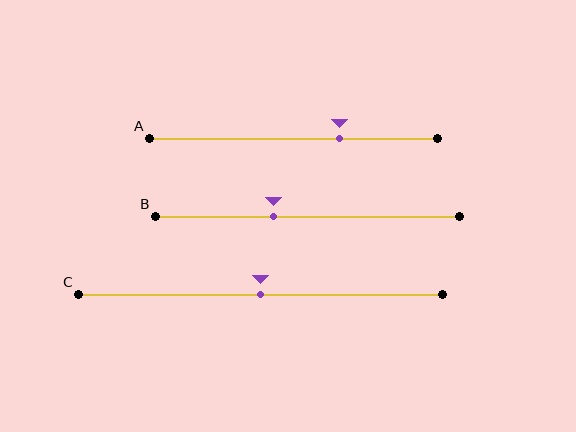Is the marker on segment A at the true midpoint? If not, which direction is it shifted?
No, the marker on segment A is shifted to the right by about 16% of the segment length.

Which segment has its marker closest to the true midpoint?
Segment C has its marker closest to the true midpoint.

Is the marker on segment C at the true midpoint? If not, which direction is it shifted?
Yes, the marker on segment C is at the true midpoint.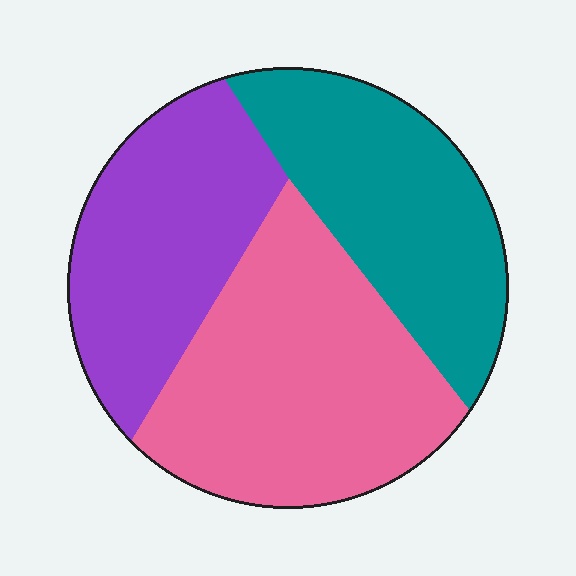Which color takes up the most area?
Pink, at roughly 40%.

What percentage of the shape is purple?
Purple takes up about one third (1/3) of the shape.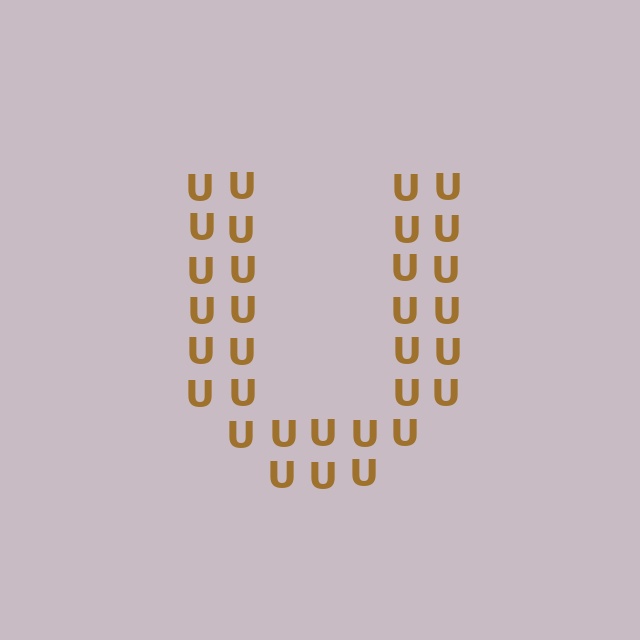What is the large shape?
The large shape is the letter U.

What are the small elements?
The small elements are letter U's.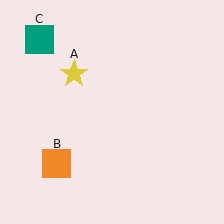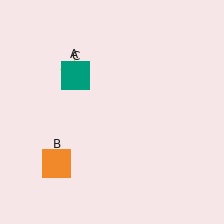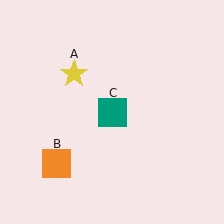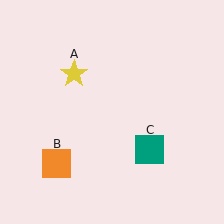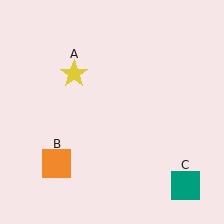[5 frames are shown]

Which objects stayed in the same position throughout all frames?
Yellow star (object A) and orange square (object B) remained stationary.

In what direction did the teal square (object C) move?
The teal square (object C) moved down and to the right.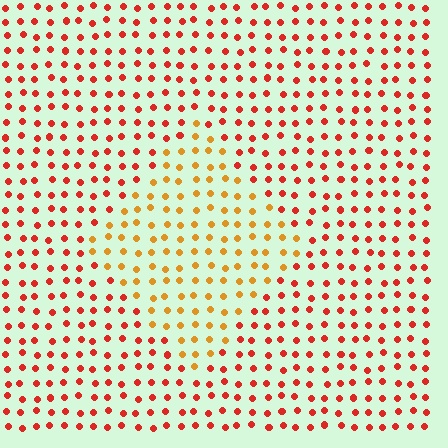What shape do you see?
I see a diamond.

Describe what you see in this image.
The image is filled with small red elements in a uniform arrangement. A diamond-shaped region is visible where the elements are tinted to a slightly different hue, forming a subtle color boundary.